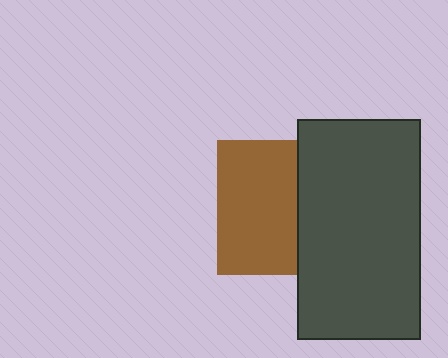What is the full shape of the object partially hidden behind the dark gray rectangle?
The partially hidden object is a brown square.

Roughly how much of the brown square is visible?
About half of it is visible (roughly 60%).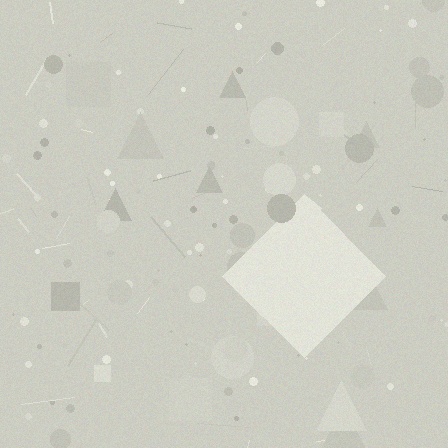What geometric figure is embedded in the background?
A diamond is embedded in the background.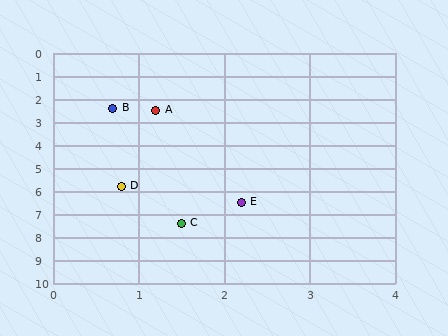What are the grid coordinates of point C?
Point C is at approximately (1.5, 7.4).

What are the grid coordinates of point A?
Point A is at approximately (1.2, 2.5).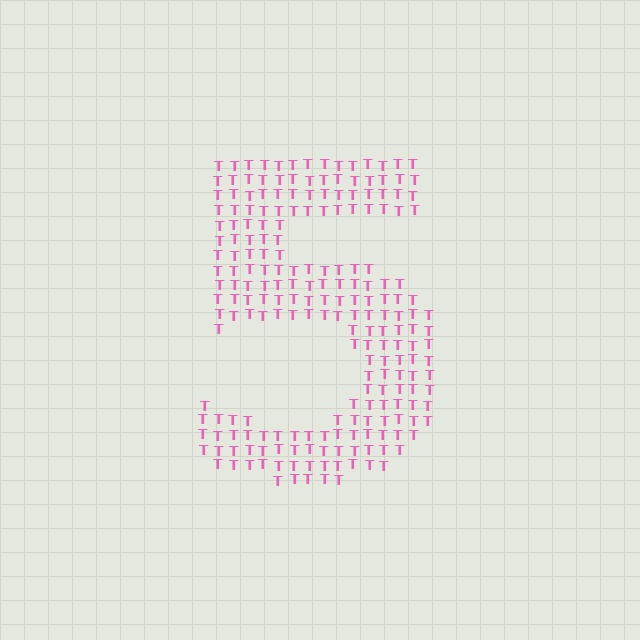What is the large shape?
The large shape is the digit 5.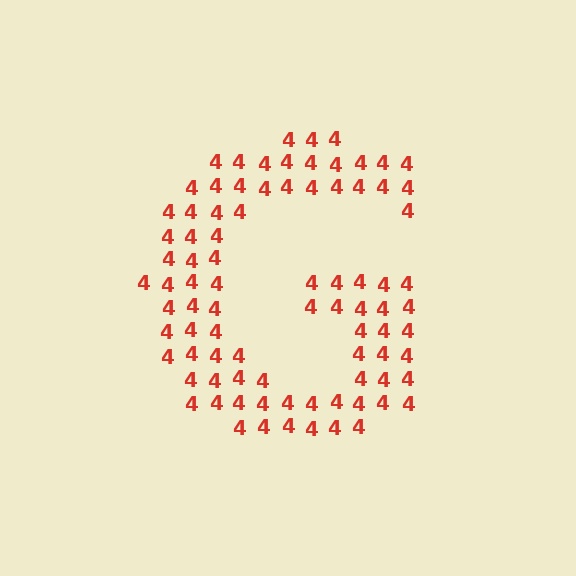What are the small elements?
The small elements are digit 4's.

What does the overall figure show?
The overall figure shows the letter G.